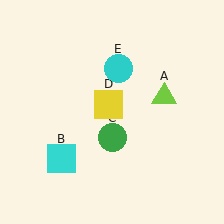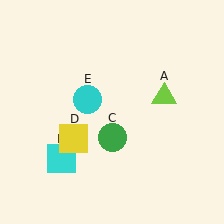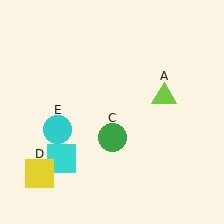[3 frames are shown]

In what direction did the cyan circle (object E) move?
The cyan circle (object E) moved down and to the left.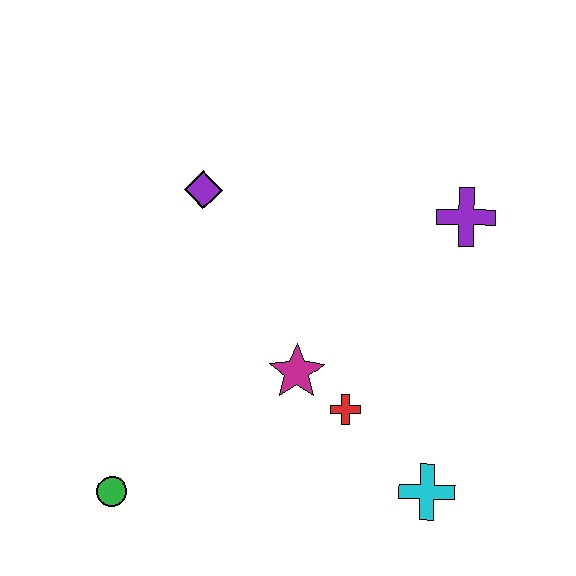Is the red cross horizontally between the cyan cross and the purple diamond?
Yes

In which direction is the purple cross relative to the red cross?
The purple cross is above the red cross.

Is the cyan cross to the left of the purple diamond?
No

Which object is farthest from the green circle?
The purple cross is farthest from the green circle.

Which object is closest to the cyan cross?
The red cross is closest to the cyan cross.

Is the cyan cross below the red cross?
Yes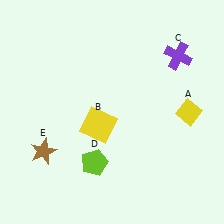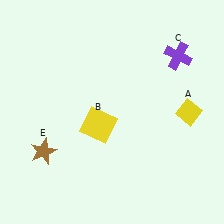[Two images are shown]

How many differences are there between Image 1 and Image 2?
There is 1 difference between the two images.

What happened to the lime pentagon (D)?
The lime pentagon (D) was removed in Image 2. It was in the bottom-left area of Image 1.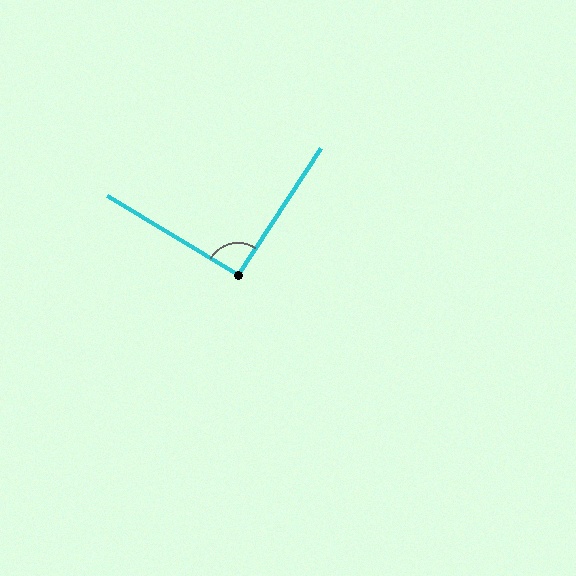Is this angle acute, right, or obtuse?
It is approximately a right angle.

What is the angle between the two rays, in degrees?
Approximately 92 degrees.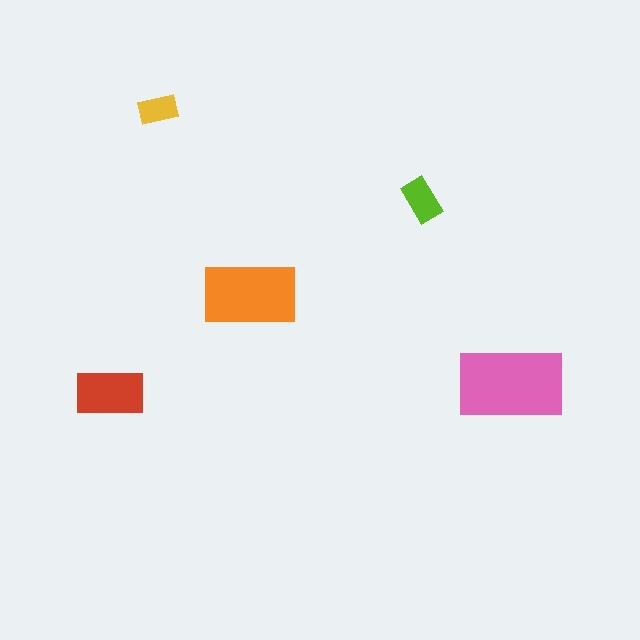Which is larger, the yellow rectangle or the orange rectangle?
The orange one.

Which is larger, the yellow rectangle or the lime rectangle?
The lime one.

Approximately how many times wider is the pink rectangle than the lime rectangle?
About 2.5 times wider.